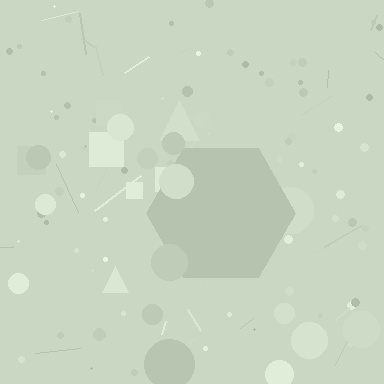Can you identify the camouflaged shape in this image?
The camouflaged shape is a hexagon.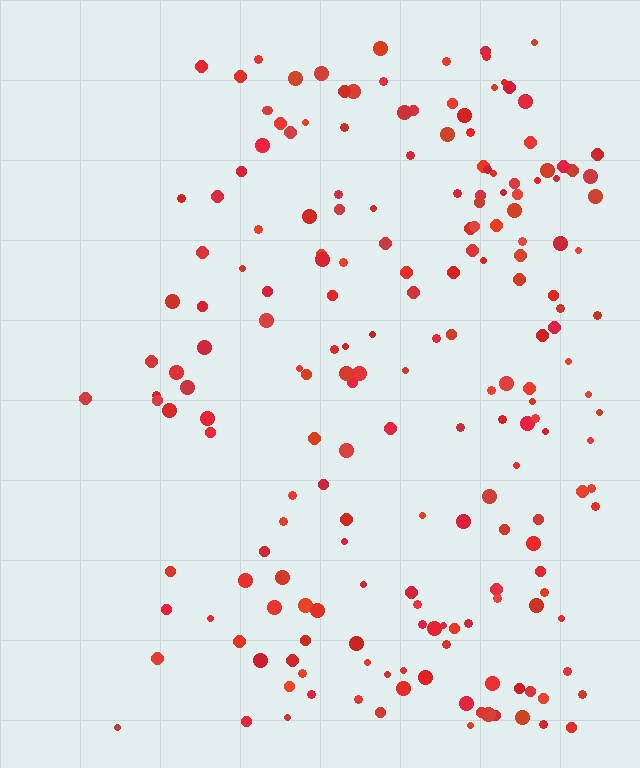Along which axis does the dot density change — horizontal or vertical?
Horizontal.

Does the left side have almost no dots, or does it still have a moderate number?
Still a moderate number, just noticeably fewer than the right.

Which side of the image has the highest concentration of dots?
The right.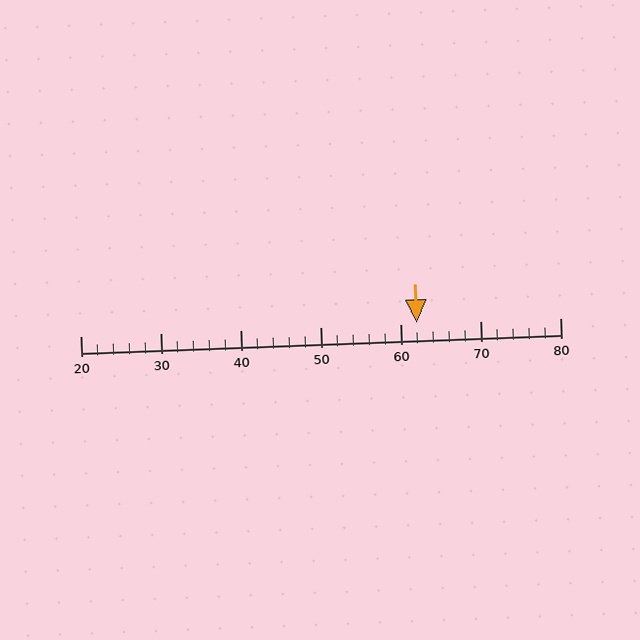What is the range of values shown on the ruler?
The ruler shows values from 20 to 80.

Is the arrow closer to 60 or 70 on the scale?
The arrow is closer to 60.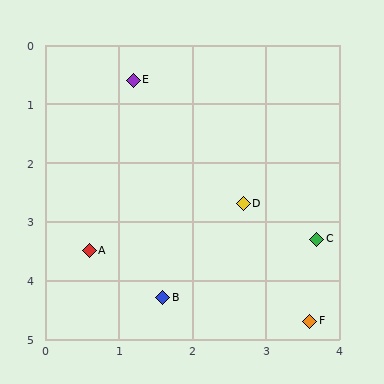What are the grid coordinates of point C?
Point C is at approximately (3.7, 3.3).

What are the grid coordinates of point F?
Point F is at approximately (3.6, 4.7).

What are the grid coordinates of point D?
Point D is at approximately (2.7, 2.7).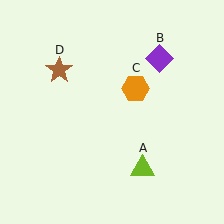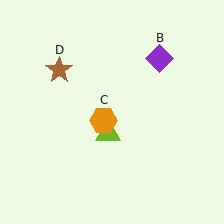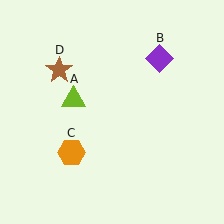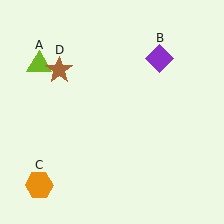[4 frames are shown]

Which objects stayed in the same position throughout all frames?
Purple diamond (object B) and brown star (object D) remained stationary.